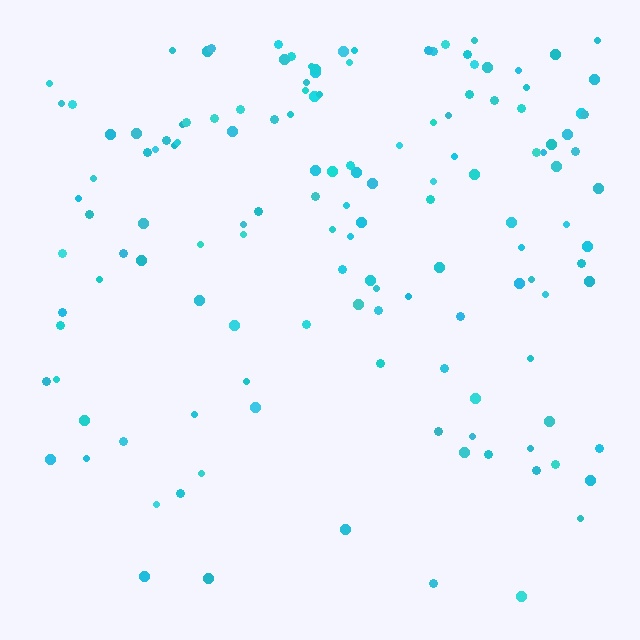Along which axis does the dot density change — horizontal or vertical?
Vertical.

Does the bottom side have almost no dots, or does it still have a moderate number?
Still a moderate number, just noticeably fewer than the top.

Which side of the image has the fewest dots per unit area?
The bottom.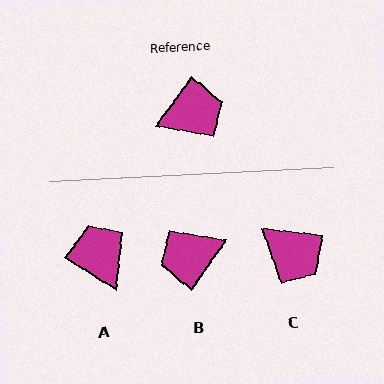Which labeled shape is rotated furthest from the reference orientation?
B, about 179 degrees away.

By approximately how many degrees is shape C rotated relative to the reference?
Approximately 60 degrees clockwise.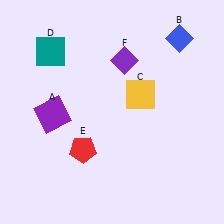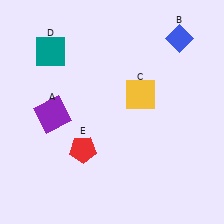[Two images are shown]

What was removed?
The purple diamond (F) was removed in Image 2.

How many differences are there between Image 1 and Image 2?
There is 1 difference between the two images.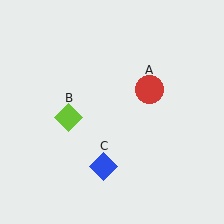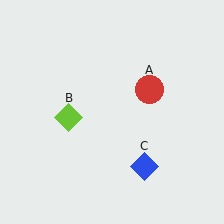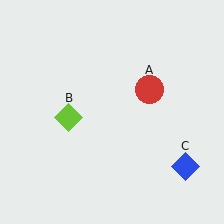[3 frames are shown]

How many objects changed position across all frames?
1 object changed position: blue diamond (object C).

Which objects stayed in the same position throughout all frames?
Red circle (object A) and lime diamond (object B) remained stationary.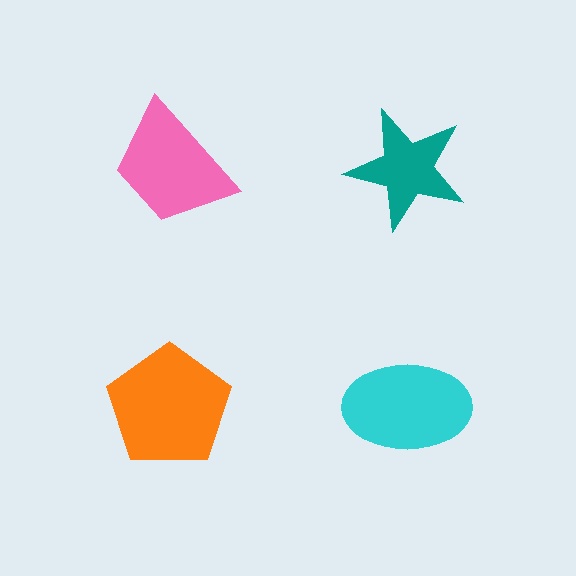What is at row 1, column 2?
A teal star.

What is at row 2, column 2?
A cyan ellipse.